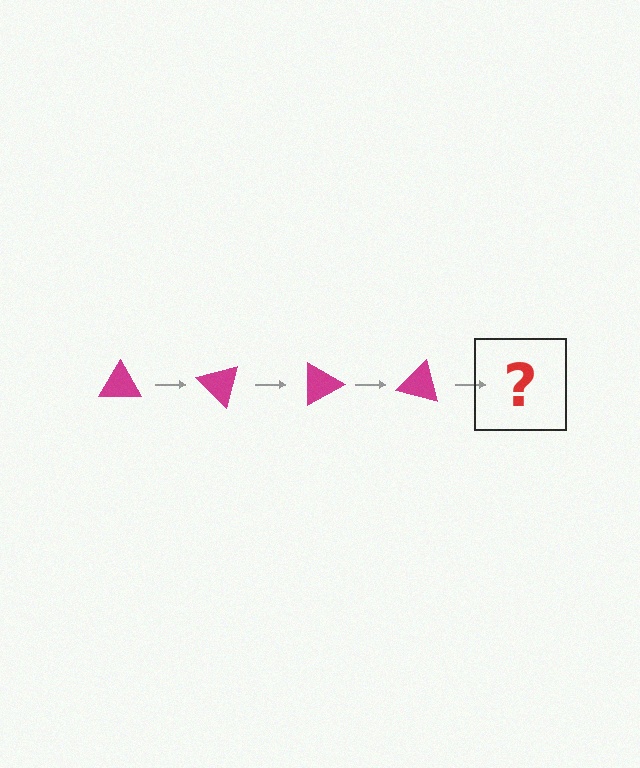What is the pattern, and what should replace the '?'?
The pattern is that the triangle rotates 45 degrees each step. The '?' should be a magenta triangle rotated 180 degrees.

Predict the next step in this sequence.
The next step is a magenta triangle rotated 180 degrees.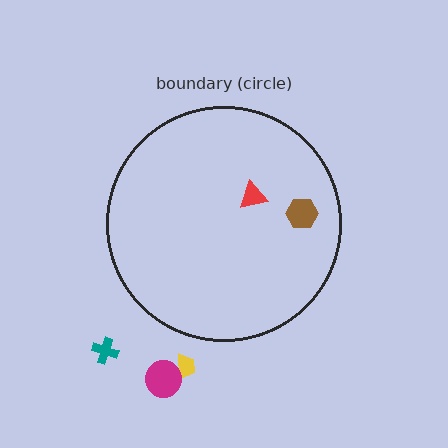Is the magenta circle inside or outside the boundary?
Outside.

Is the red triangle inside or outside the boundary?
Inside.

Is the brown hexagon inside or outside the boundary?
Inside.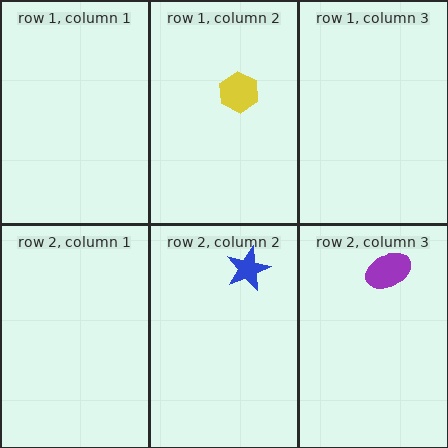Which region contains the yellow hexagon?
The row 1, column 2 region.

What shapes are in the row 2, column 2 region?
The blue star.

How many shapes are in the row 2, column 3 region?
1.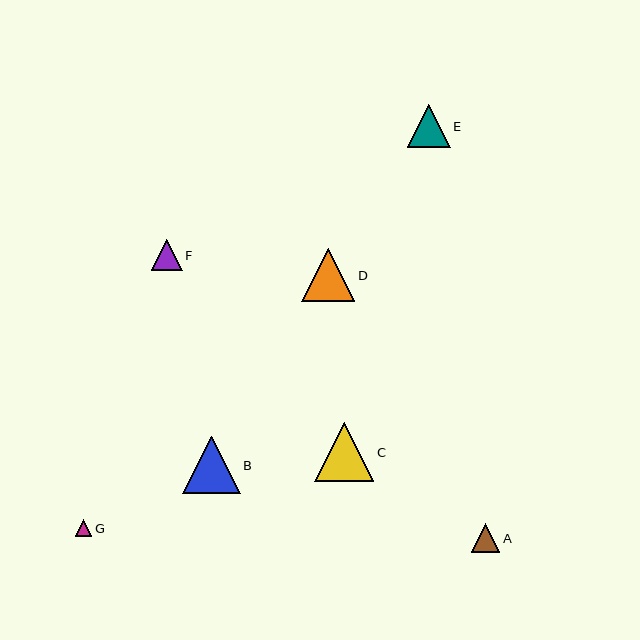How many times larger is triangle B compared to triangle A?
Triangle B is approximately 2.0 times the size of triangle A.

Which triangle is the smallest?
Triangle G is the smallest with a size of approximately 16 pixels.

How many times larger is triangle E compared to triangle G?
Triangle E is approximately 2.6 times the size of triangle G.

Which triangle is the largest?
Triangle C is the largest with a size of approximately 59 pixels.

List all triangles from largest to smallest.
From largest to smallest: C, B, D, E, F, A, G.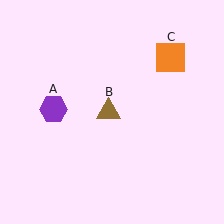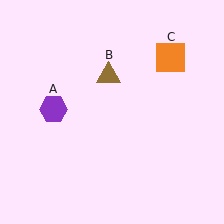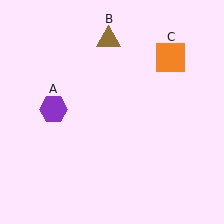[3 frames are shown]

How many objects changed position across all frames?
1 object changed position: brown triangle (object B).